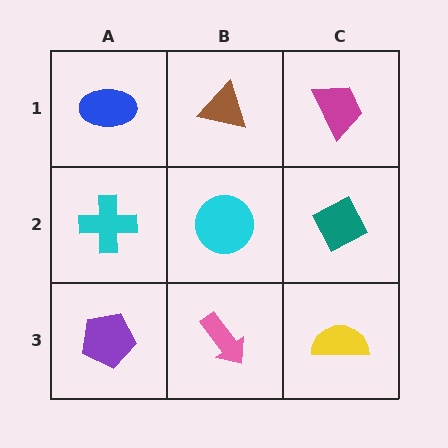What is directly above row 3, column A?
A cyan cross.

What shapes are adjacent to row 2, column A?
A blue ellipse (row 1, column A), a purple pentagon (row 3, column A), a cyan circle (row 2, column B).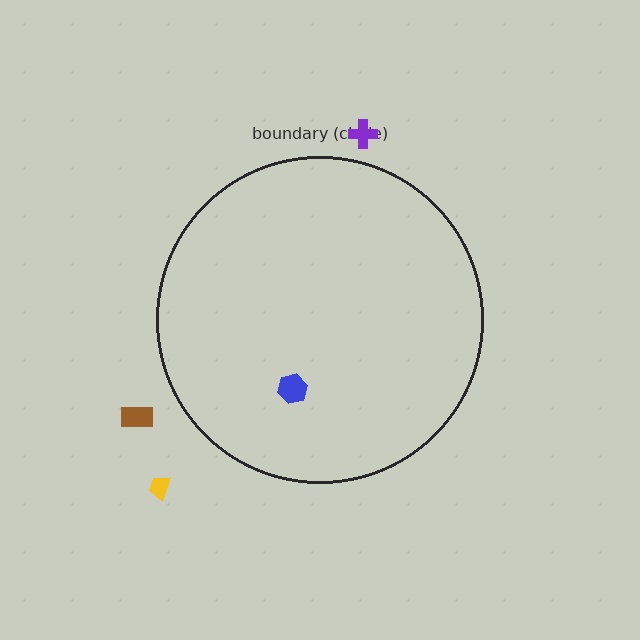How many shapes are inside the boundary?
1 inside, 3 outside.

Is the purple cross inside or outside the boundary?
Outside.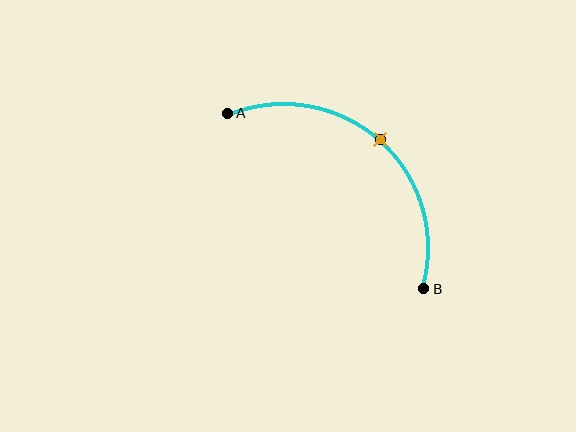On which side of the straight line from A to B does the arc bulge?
The arc bulges above and to the right of the straight line connecting A and B.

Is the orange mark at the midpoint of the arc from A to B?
Yes. The orange mark lies on the arc at equal arc-length from both A and B — it is the arc midpoint.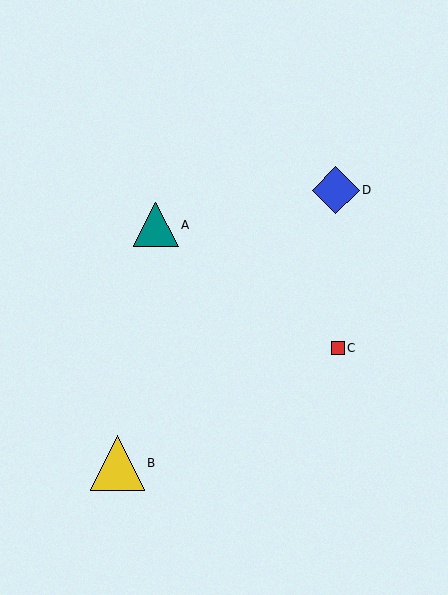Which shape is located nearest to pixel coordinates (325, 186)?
The blue diamond (labeled D) at (336, 190) is nearest to that location.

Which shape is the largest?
The yellow triangle (labeled B) is the largest.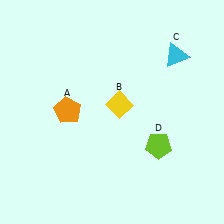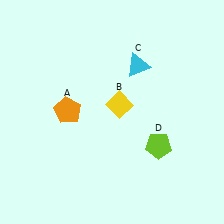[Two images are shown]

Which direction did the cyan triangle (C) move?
The cyan triangle (C) moved left.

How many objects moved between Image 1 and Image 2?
1 object moved between the two images.